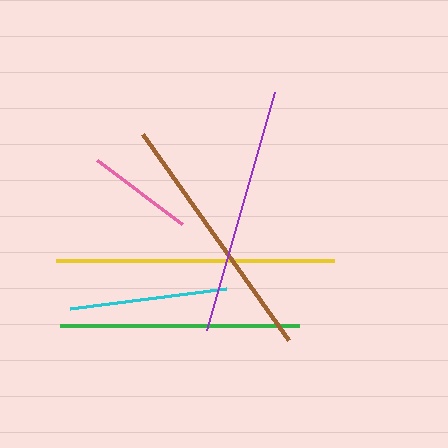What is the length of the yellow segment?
The yellow segment is approximately 278 pixels long.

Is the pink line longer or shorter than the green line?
The green line is longer than the pink line.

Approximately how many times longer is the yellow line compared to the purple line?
The yellow line is approximately 1.1 times the length of the purple line.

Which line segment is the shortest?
The pink line is the shortest at approximately 106 pixels.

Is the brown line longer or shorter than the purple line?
The brown line is longer than the purple line.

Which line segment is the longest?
The yellow line is the longest at approximately 278 pixels.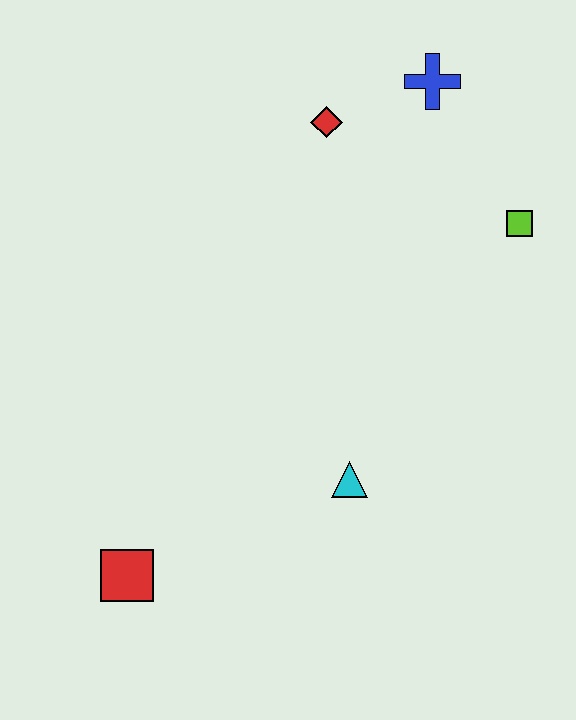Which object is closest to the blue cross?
The red diamond is closest to the blue cross.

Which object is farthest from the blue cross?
The red square is farthest from the blue cross.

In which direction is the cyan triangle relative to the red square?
The cyan triangle is to the right of the red square.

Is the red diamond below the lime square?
No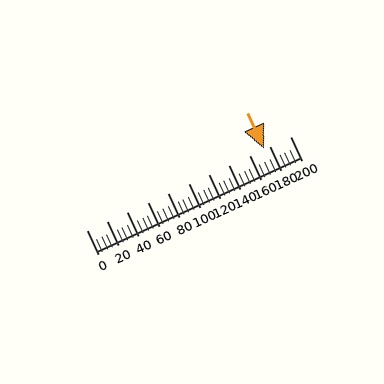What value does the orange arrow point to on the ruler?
The orange arrow points to approximately 174.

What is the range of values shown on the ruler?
The ruler shows values from 0 to 200.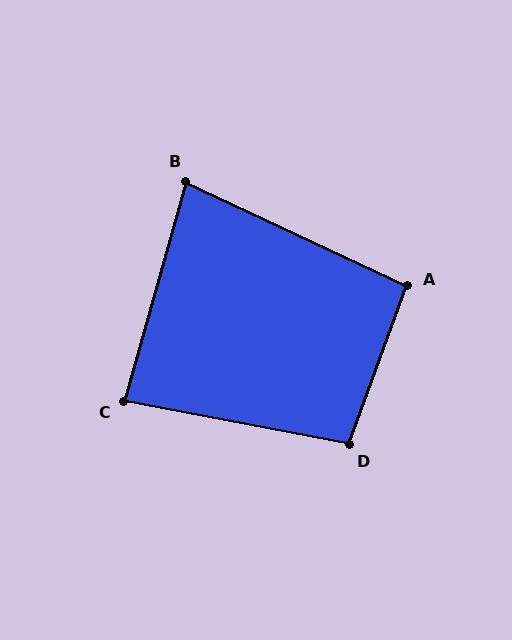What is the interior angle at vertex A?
Approximately 95 degrees (approximately right).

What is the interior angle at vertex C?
Approximately 85 degrees (approximately right).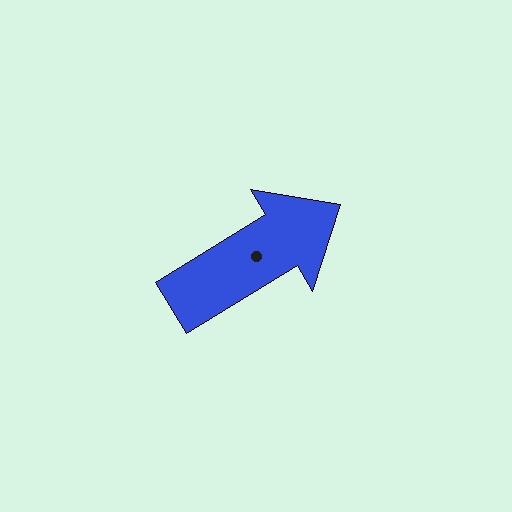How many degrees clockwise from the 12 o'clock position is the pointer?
Approximately 59 degrees.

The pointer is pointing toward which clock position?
Roughly 2 o'clock.